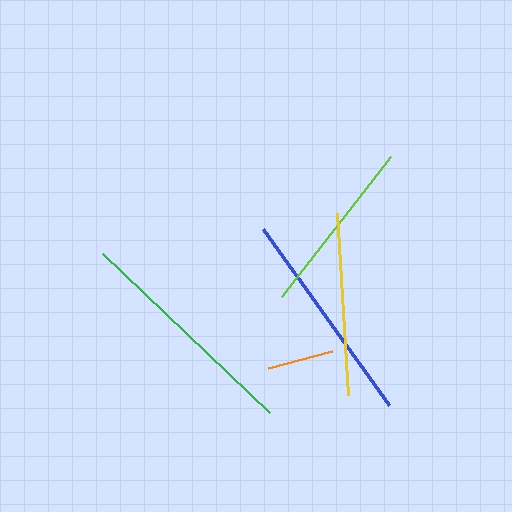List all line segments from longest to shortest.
From longest to shortest: green, blue, yellow, lime, orange.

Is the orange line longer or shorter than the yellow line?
The yellow line is longer than the orange line.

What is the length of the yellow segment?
The yellow segment is approximately 182 pixels long.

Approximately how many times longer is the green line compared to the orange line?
The green line is approximately 3.5 times the length of the orange line.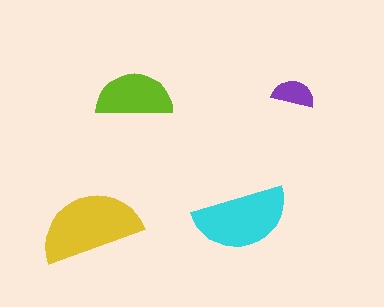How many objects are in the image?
There are 4 objects in the image.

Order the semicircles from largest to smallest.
the yellow one, the cyan one, the lime one, the purple one.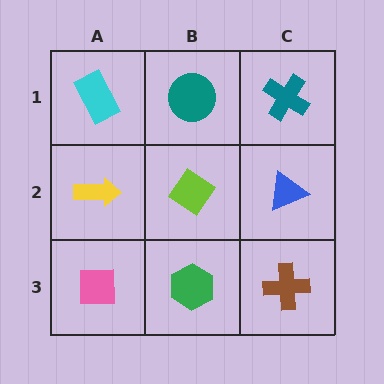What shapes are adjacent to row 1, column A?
A yellow arrow (row 2, column A), a teal circle (row 1, column B).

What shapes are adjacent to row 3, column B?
A lime diamond (row 2, column B), a pink square (row 3, column A), a brown cross (row 3, column C).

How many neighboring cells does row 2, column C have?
3.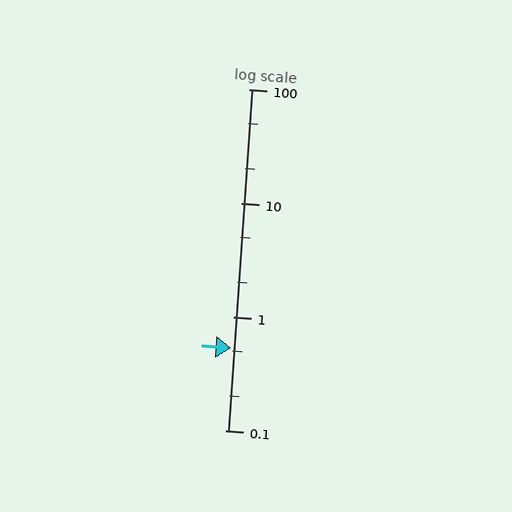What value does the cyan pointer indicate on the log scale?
The pointer indicates approximately 0.53.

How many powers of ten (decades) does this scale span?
The scale spans 3 decades, from 0.1 to 100.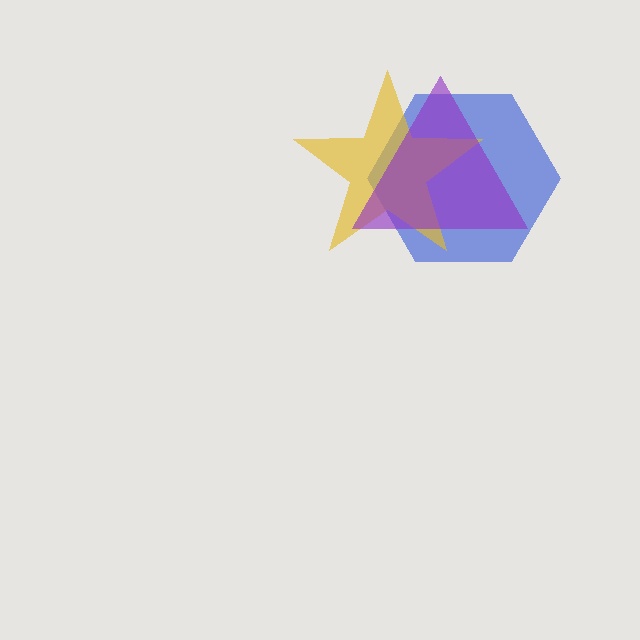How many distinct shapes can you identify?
There are 3 distinct shapes: a blue hexagon, a yellow star, a purple triangle.